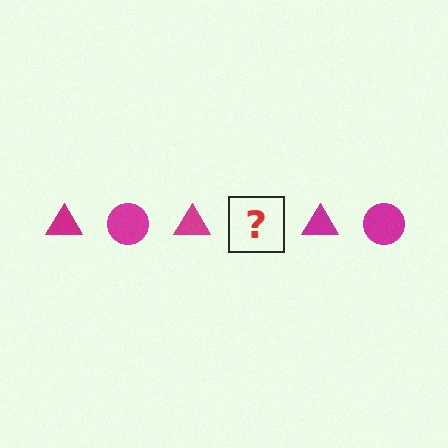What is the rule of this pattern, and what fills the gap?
The rule is that the pattern cycles through triangle, circle shapes in magenta. The gap should be filled with a magenta circle.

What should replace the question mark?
The question mark should be replaced with a magenta circle.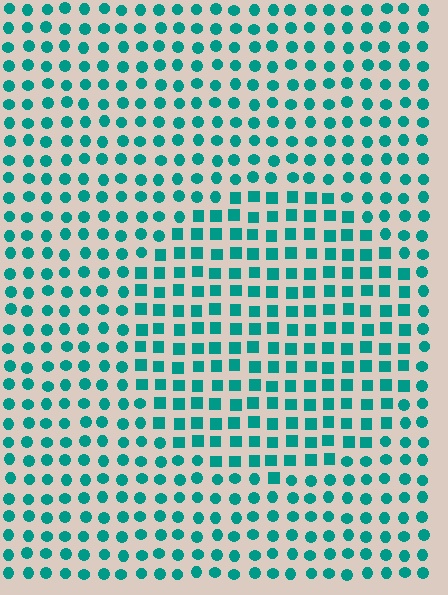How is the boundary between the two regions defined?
The boundary is defined by a change in element shape: squares inside vs. circles outside. All elements share the same color and spacing.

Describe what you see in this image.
The image is filled with small teal elements arranged in a uniform grid. A circle-shaped region contains squares, while the surrounding area contains circles. The boundary is defined purely by the change in element shape.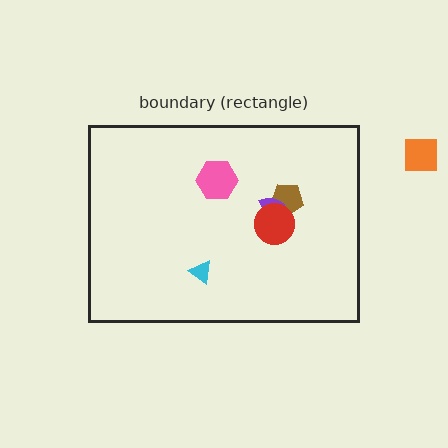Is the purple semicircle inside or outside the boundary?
Inside.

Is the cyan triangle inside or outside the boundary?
Inside.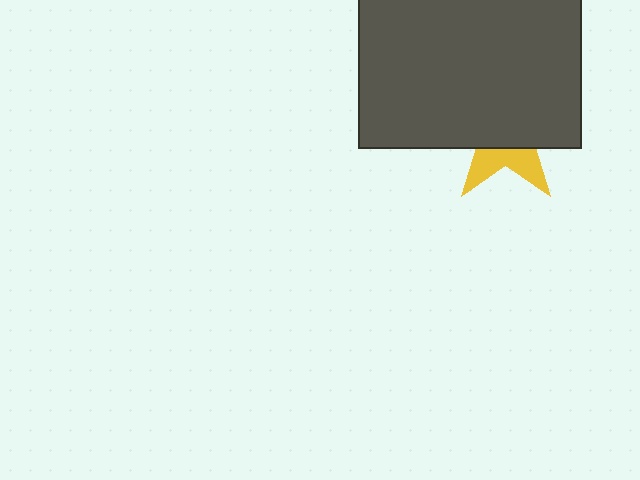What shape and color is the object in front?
The object in front is a dark gray rectangle.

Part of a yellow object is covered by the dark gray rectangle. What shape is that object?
It is a star.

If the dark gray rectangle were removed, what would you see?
You would see the complete yellow star.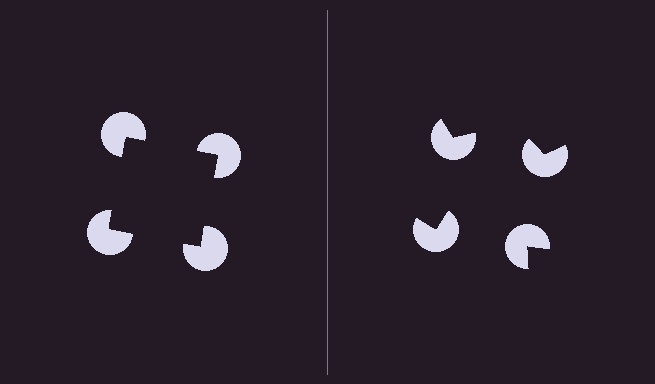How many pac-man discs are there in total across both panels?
8 — 4 on each side.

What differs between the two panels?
The pac-man discs are positioned identically on both sides; only the wedge orientations differ. On the left they align to a square; on the right they are misaligned.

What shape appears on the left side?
An illusory square.